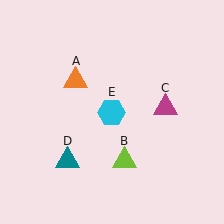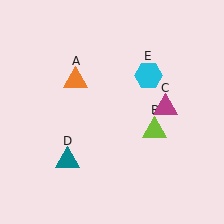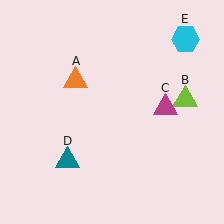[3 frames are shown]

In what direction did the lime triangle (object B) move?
The lime triangle (object B) moved up and to the right.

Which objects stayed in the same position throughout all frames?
Orange triangle (object A) and magenta triangle (object C) and teal triangle (object D) remained stationary.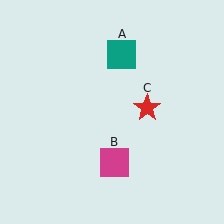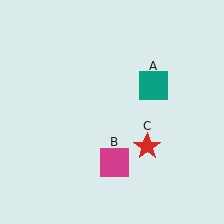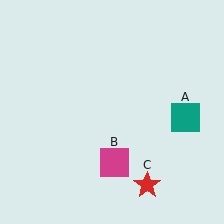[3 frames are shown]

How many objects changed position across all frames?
2 objects changed position: teal square (object A), red star (object C).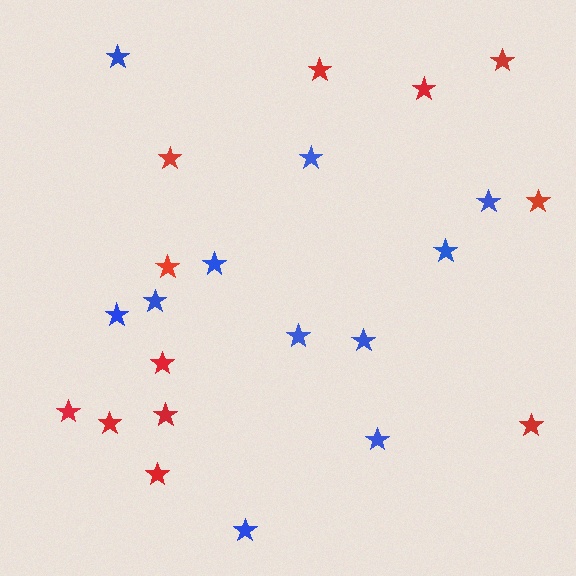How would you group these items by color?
There are 2 groups: one group of red stars (12) and one group of blue stars (11).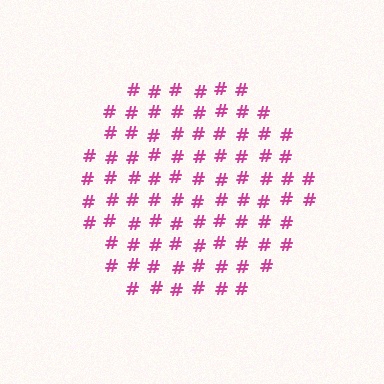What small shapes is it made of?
It is made of small hash symbols.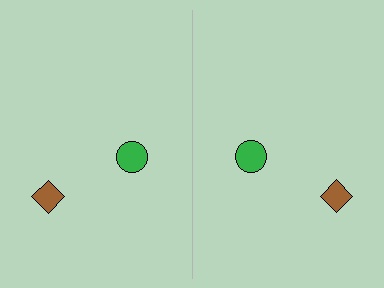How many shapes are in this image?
There are 4 shapes in this image.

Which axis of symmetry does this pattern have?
The pattern has a vertical axis of symmetry running through the center of the image.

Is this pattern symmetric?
Yes, this pattern has bilateral (reflection) symmetry.